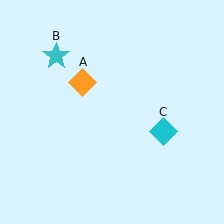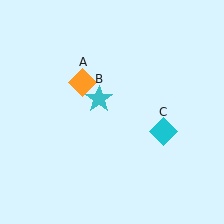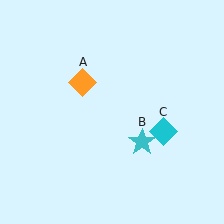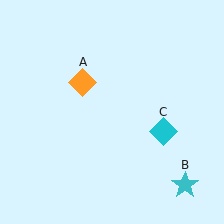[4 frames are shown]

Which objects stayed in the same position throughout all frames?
Orange diamond (object A) and cyan diamond (object C) remained stationary.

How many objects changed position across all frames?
1 object changed position: cyan star (object B).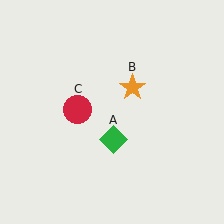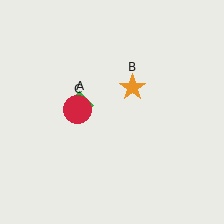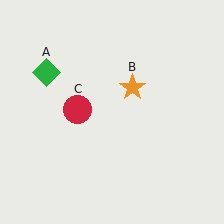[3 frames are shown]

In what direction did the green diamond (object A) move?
The green diamond (object A) moved up and to the left.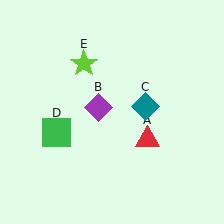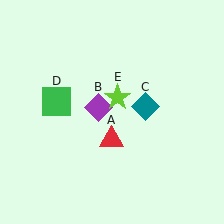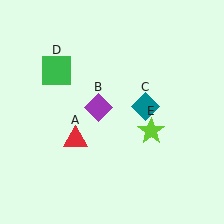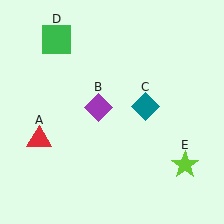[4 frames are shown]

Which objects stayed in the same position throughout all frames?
Purple diamond (object B) and teal diamond (object C) remained stationary.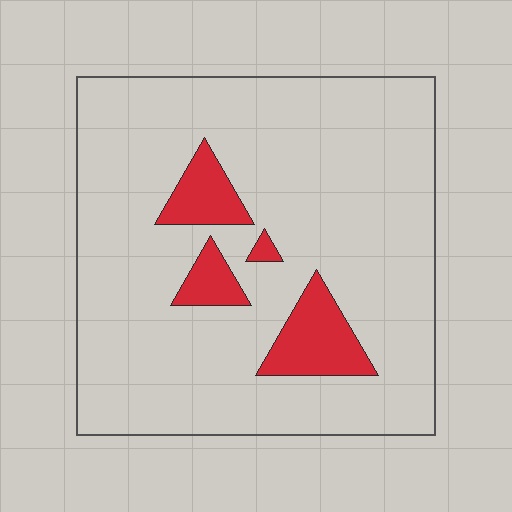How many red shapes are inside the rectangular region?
4.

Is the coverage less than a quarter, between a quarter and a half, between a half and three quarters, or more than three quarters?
Less than a quarter.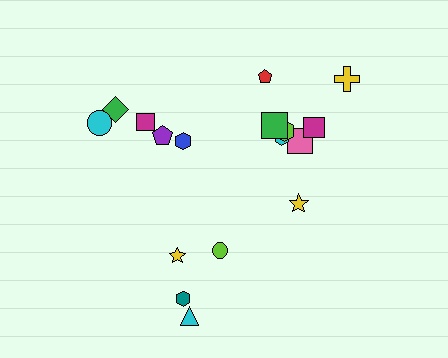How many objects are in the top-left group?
There are 5 objects.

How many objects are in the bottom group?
There are 4 objects.